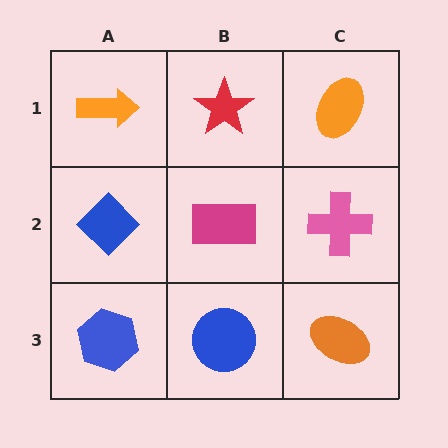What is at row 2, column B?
A magenta rectangle.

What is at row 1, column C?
An orange ellipse.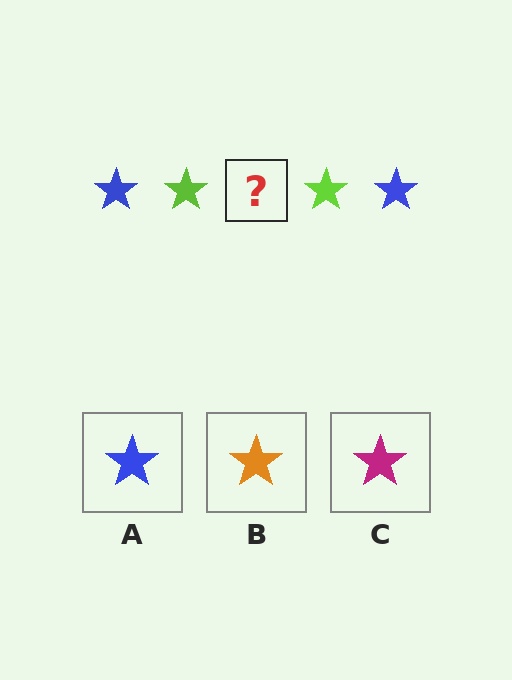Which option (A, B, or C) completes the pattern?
A.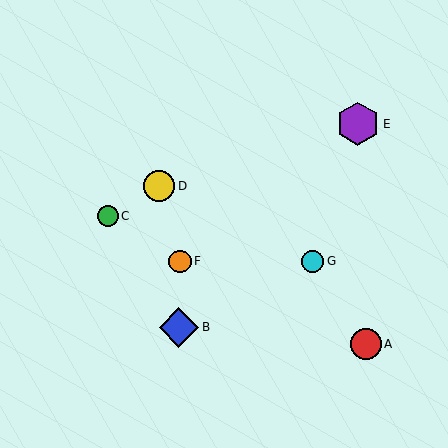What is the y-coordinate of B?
Object B is at y≈327.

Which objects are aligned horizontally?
Objects F, G are aligned horizontally.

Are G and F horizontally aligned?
Yes, both are at y≈261.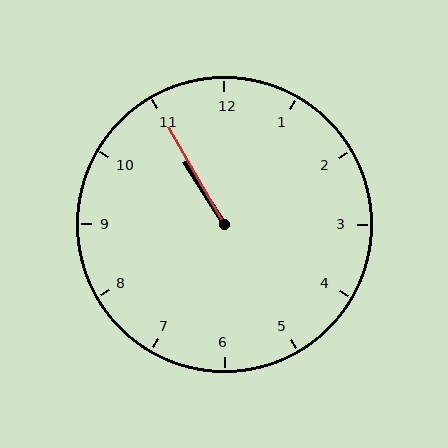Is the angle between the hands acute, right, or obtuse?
It is acute.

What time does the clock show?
10:55.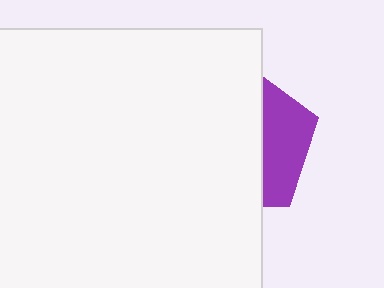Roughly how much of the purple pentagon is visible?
A small part of it is visible (roughly 31%).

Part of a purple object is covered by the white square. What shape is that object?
It is a pentagon.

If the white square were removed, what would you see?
You would see the complete purple pentagon.